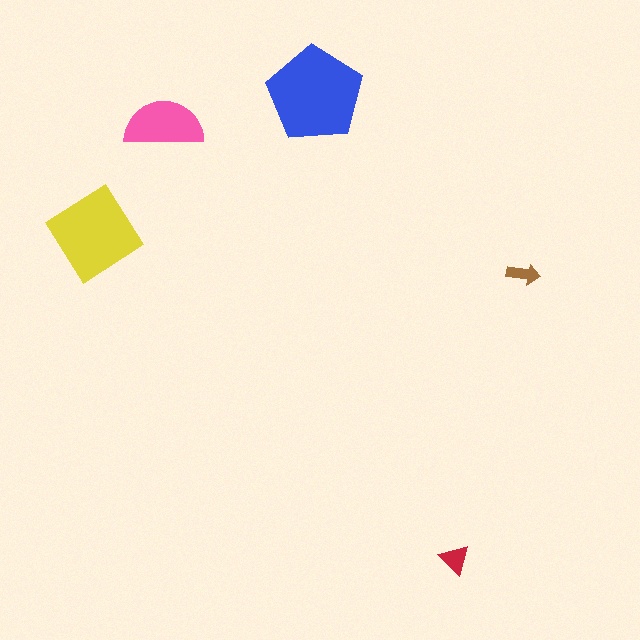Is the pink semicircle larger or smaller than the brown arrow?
Larger.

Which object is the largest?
The blue pentagon.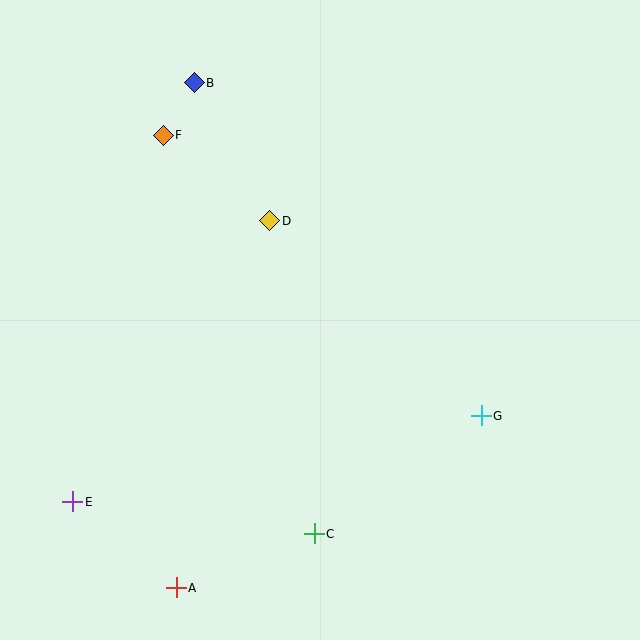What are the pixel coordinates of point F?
Point F is at (163, 135).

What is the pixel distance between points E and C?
The distance between E and C is 244 pixels.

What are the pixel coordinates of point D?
Point D is at (270, 221).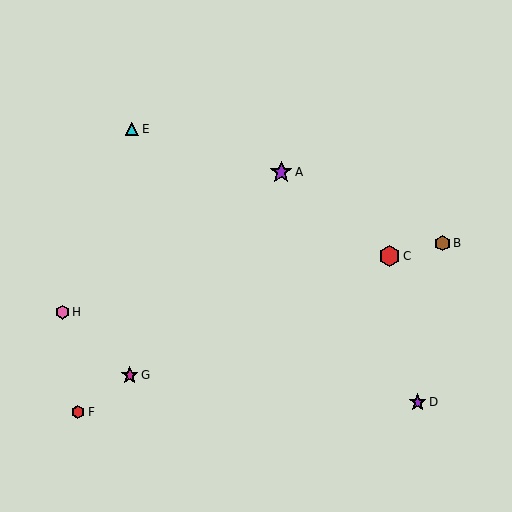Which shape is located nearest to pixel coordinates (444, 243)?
The brown hexagon (labeled B) at (442, 243) is nearest to that location.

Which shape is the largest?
The purple star (labeled A) is the largest.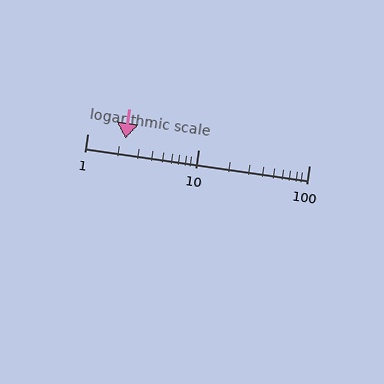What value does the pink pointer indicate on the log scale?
The pointer indicates approximately 2.2.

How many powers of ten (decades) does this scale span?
The scale spans 2 decades, from 1 to 100.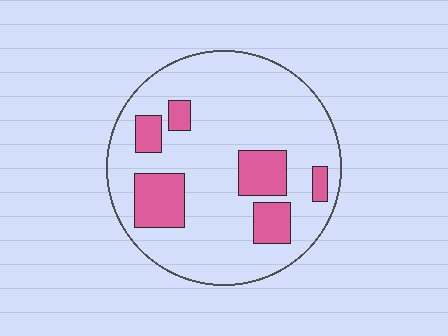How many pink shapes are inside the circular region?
6.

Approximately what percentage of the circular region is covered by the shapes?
Approximately 20%.